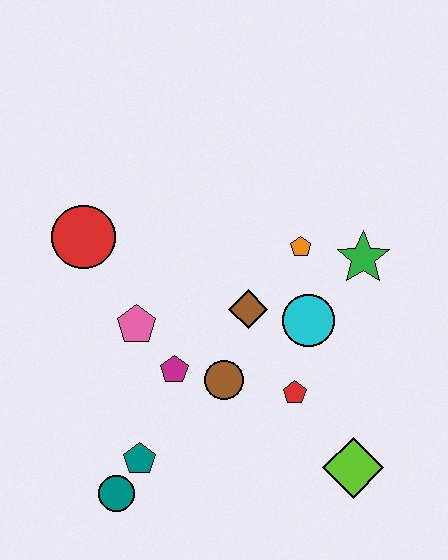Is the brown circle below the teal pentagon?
No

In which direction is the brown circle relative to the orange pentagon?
The brown circle is below the orange pentagon.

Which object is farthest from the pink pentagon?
The lime diamond is farthest from the pink pentagon.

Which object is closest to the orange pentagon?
The green star is closest to the orange pentagon.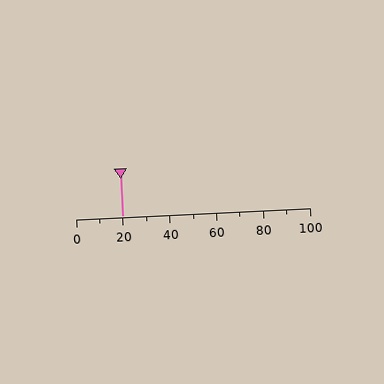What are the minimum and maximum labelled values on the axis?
The axis runs from 0 to 100.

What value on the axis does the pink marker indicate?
The marker indicates approximately 20.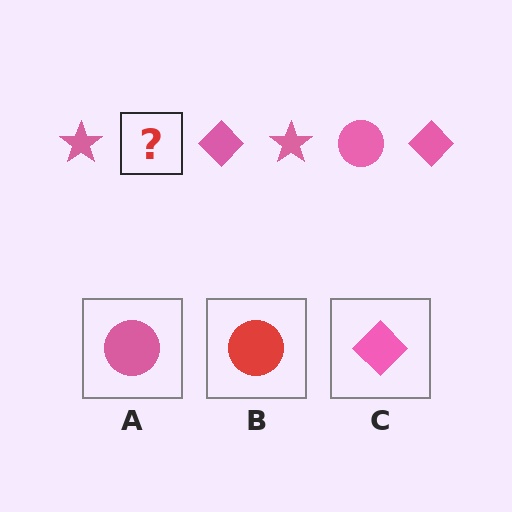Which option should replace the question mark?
Option A.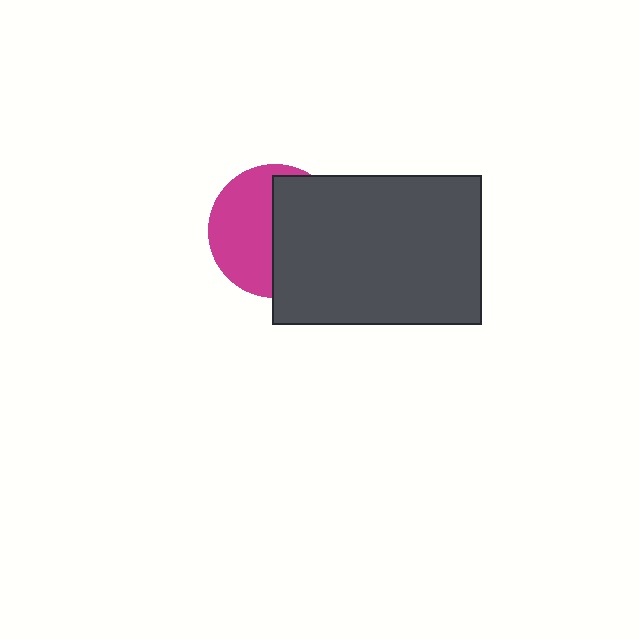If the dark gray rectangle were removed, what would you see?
You would see the complete magenta circle.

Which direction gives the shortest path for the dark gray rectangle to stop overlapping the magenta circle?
Moving right gives the shortest separation.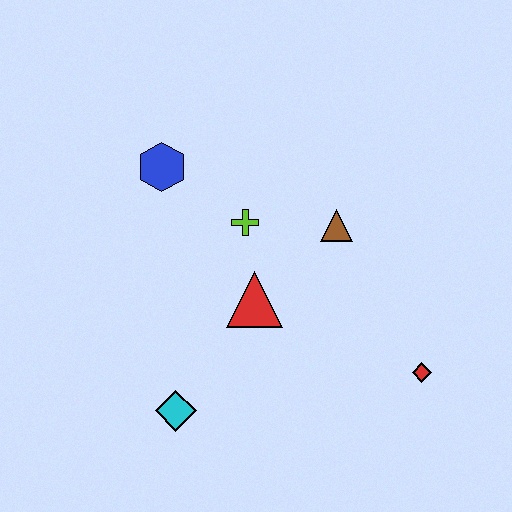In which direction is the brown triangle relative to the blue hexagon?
The brown triangle is to the right of the blue hexagon.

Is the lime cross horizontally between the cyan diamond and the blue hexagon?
No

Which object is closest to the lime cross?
The red triangle is closest to the lime cross.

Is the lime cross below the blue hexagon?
Yes